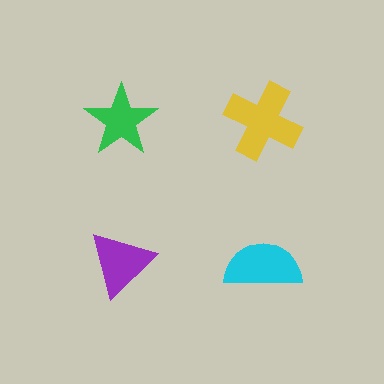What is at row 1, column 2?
A yellow cross.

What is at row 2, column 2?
A cyan semicircle.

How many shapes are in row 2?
2 shapes.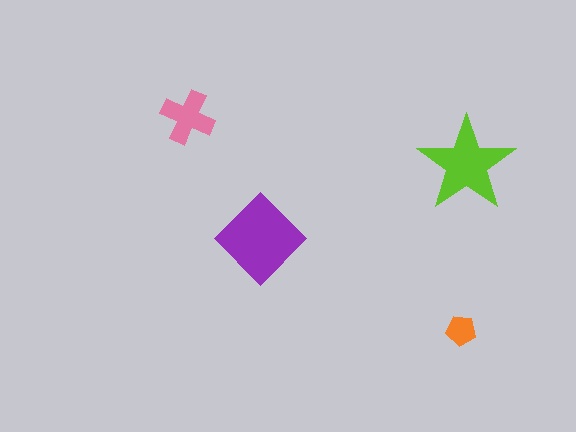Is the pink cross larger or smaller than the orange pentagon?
Larger.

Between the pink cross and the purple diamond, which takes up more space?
The purple diamond.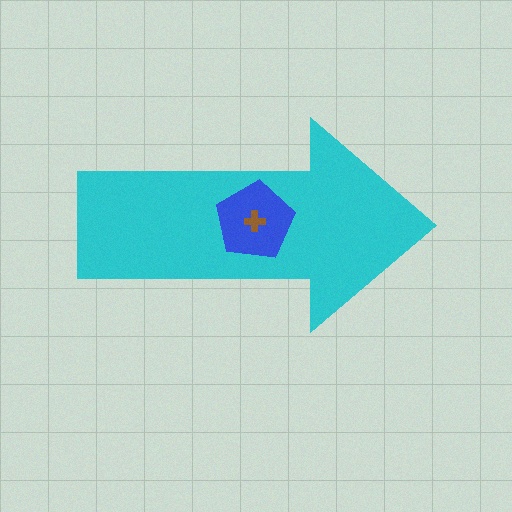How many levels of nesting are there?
3.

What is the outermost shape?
The cyan arrow.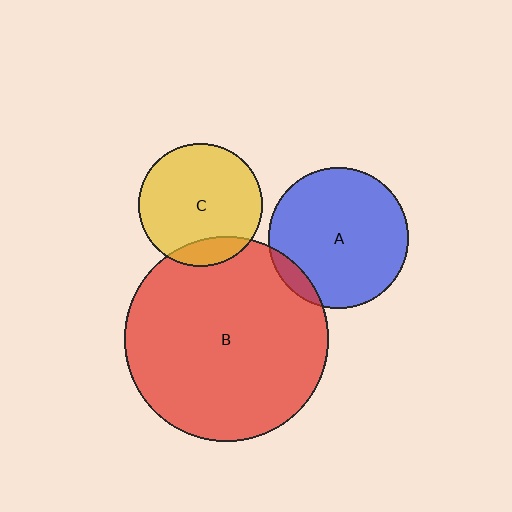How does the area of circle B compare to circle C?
Approximately 2.8 times.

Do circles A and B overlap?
Yes.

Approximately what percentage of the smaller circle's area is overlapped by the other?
Approximately 10%.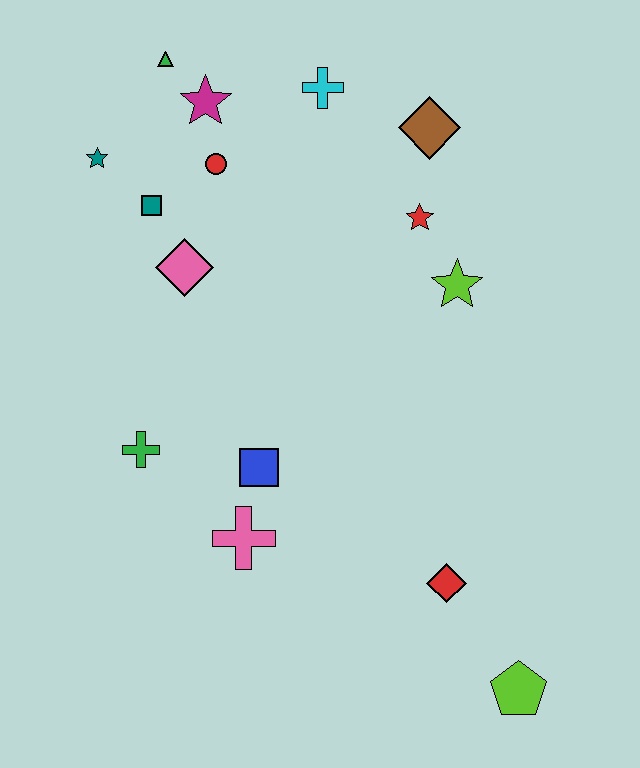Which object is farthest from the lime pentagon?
The green triangle is farthest from the lime pentagon.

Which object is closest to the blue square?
The pink cross is closest to the blue square.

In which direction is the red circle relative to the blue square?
The red circle is above the blue square.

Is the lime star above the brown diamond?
No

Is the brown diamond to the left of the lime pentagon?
Yes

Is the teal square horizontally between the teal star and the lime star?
Yes